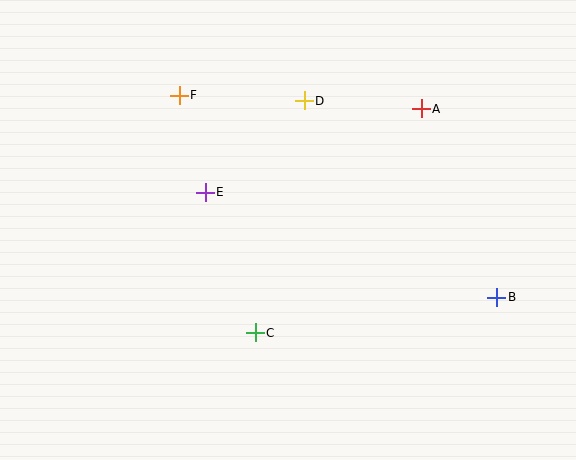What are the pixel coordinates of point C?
Point C is at (255, 333).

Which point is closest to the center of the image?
Point E at (205, 192) is closest to the center.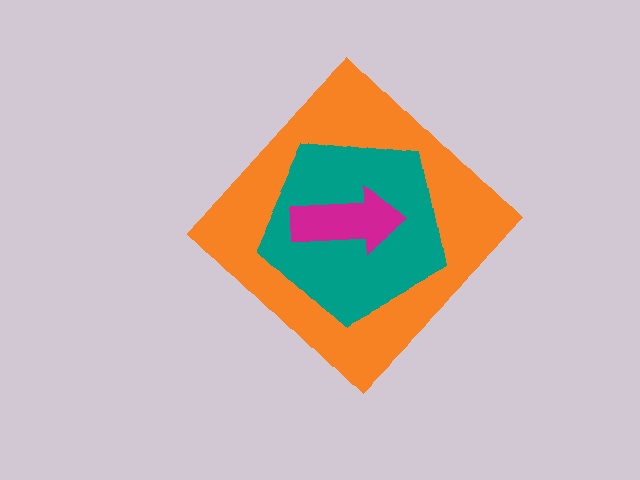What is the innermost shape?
The magenta arrow.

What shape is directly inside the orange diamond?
The teal pentagon.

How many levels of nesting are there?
3.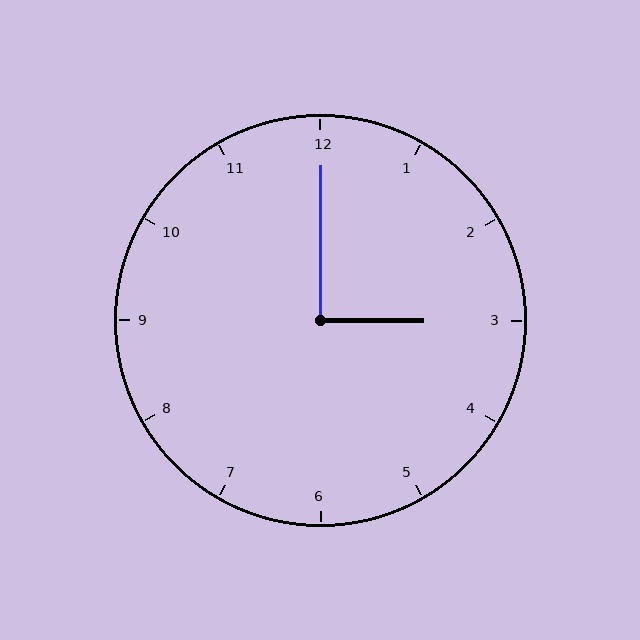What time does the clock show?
3:00.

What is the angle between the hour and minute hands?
Approximately 90 degrees.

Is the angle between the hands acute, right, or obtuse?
It is right.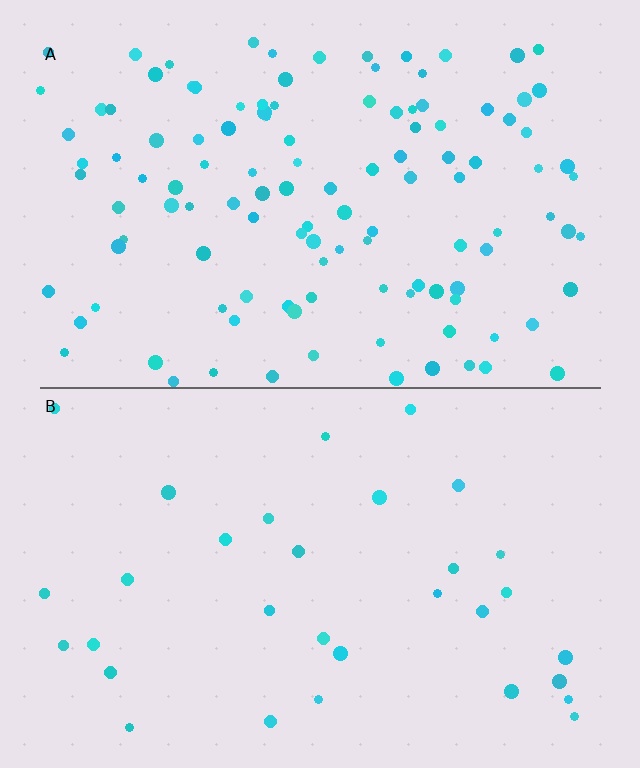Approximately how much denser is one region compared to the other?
Approximately 3.7× — region A over region B.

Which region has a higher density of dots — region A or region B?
A (the top).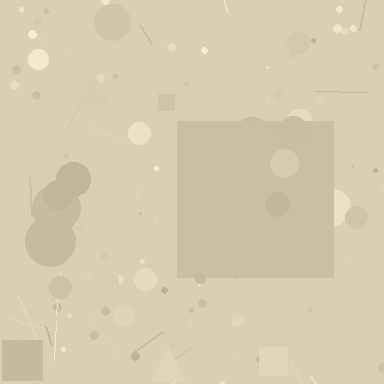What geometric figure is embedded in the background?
A square is embedded in the background.